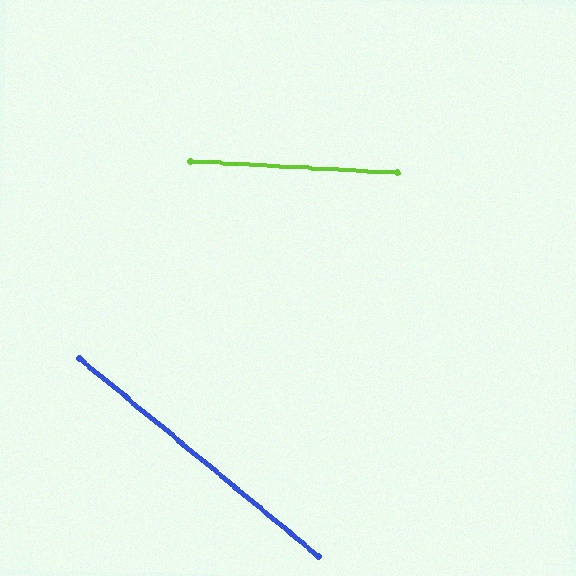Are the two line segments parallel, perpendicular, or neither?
Neither parallel nor perpendicular — they differ by about 36°.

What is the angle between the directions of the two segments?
Approximately 36 degrees.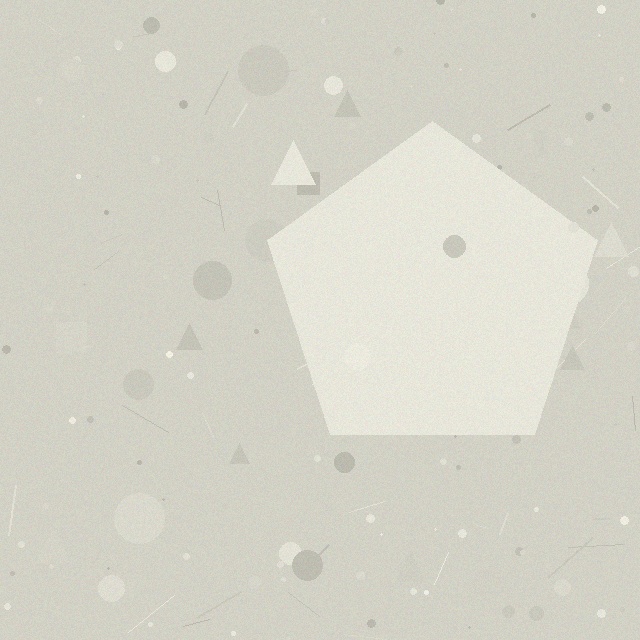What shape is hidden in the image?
A pentagon is hidden in the image.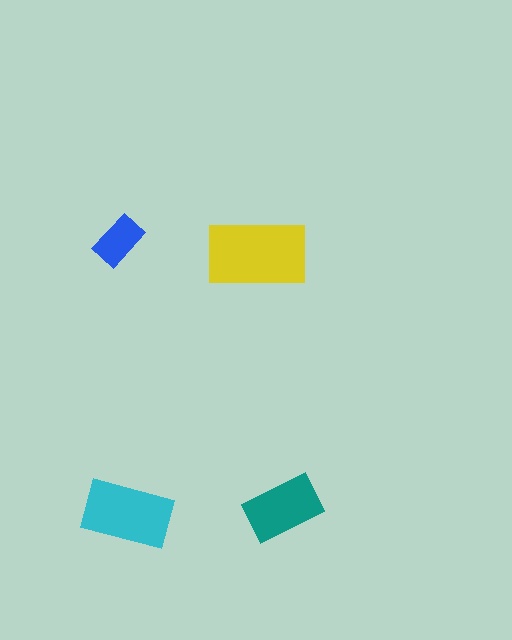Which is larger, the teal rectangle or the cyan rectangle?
The cyan one.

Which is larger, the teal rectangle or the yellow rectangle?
The yellow one.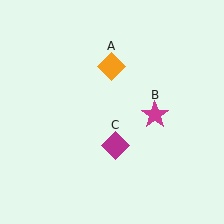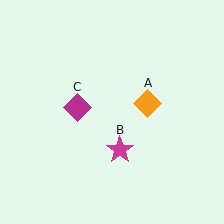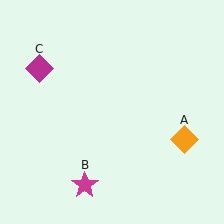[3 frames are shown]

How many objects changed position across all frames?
3 objects changed position: orange diamond (object A), magenta star (object B), magenta diamond (object C).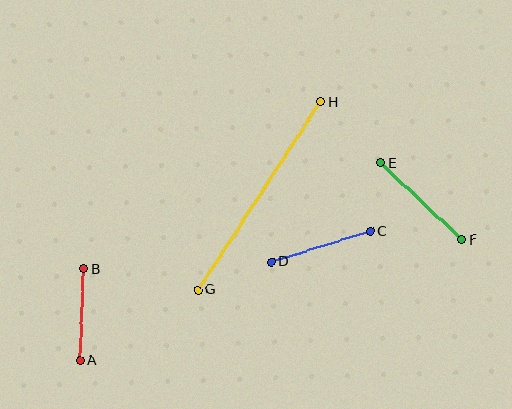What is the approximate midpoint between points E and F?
The midpoint is at approximately (421, 201) pixels.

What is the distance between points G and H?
The distance is approximately 225 pixels.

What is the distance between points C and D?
The distance is approximately 104 pixels.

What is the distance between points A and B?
The distance is approximately 92 pixels.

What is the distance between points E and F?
The distance is approximately 112 pixels.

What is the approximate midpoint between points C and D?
The midpoint is at approximately (321, 247) pixels.